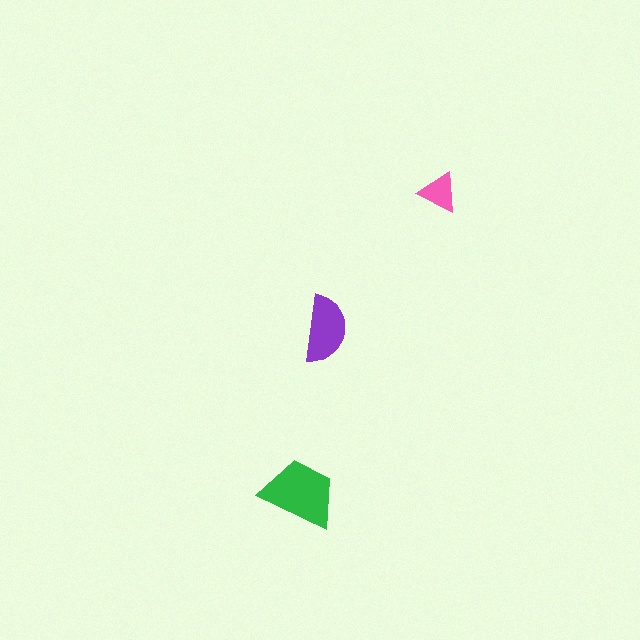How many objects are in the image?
There are 3 objects in the image.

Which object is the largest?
The green trapezoid.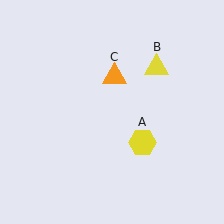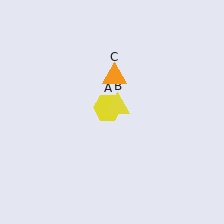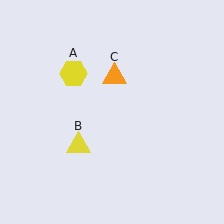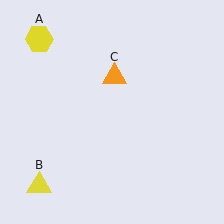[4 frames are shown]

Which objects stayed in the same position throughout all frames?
Orange triangle (object C) remained stationary.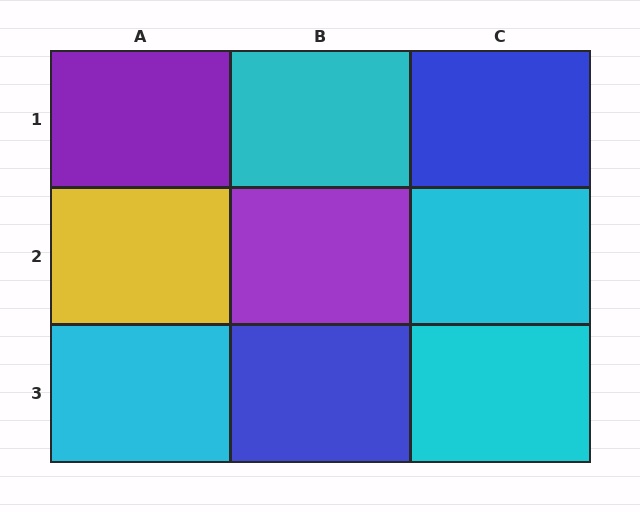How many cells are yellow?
1 cell is yellow.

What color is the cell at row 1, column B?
Cyan.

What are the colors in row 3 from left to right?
Cyan, blue, cyan.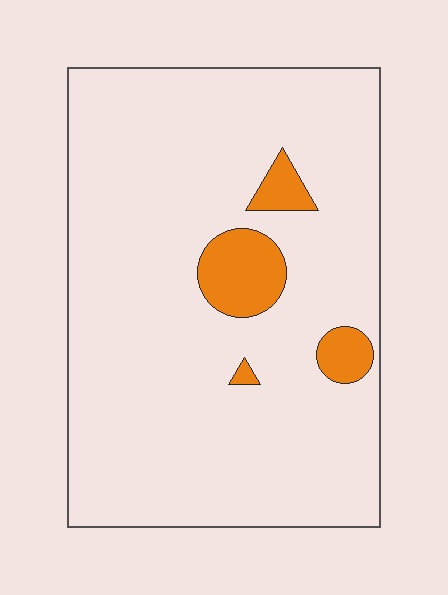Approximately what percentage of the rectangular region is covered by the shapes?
Approximately 10%.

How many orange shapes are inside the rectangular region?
4.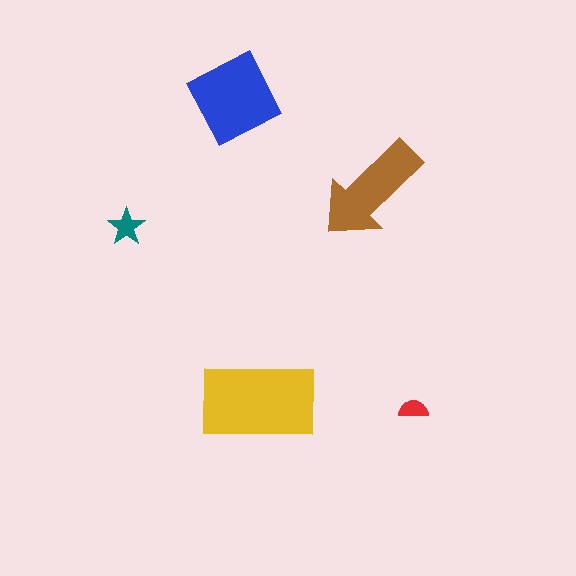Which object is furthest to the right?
The red semicircle is rightmost.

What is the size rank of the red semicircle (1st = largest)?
5th.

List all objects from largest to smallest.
The yellow rectangle, the blue diamond, the brown arrow, the teal star, the red semicircle.